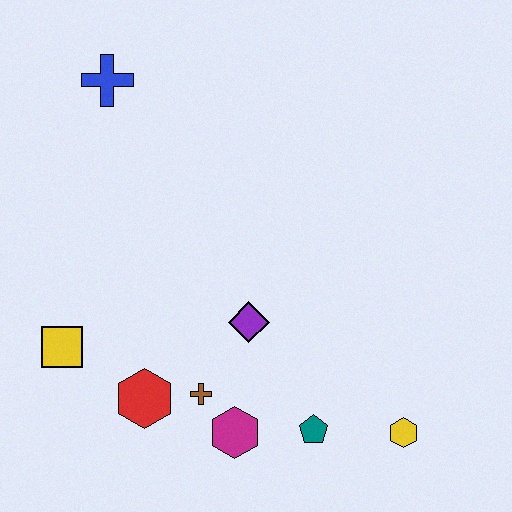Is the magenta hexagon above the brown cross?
No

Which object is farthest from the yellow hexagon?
The blue cross is farthest from the yellow hexagon.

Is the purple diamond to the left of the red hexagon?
No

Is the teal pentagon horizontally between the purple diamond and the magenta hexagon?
No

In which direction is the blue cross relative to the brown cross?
The blue cross is above the brown cross.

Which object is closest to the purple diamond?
The brown cross is closest to the purple diamond.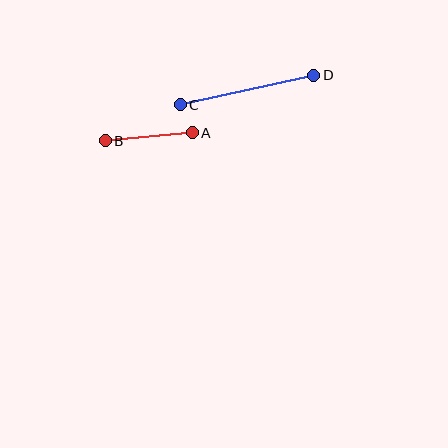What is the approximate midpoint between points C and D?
The midpoint is at approximately (247, 90) pixels.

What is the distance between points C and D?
The distance is approximately 137 pixels.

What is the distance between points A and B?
The distance is approximately 88 pixels.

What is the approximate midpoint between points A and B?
The midpoint is at approximately (149, 137) pixels.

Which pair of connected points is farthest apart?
Points C and D are farthest apart.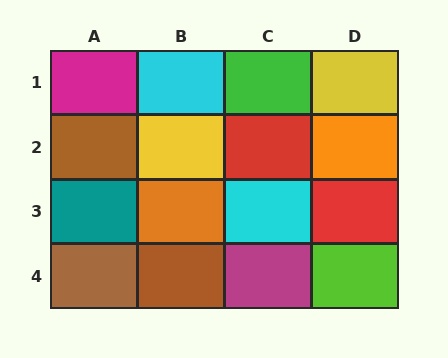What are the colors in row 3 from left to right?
Teal, orange, cyan, red.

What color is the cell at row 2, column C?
Red.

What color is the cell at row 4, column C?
Magenta.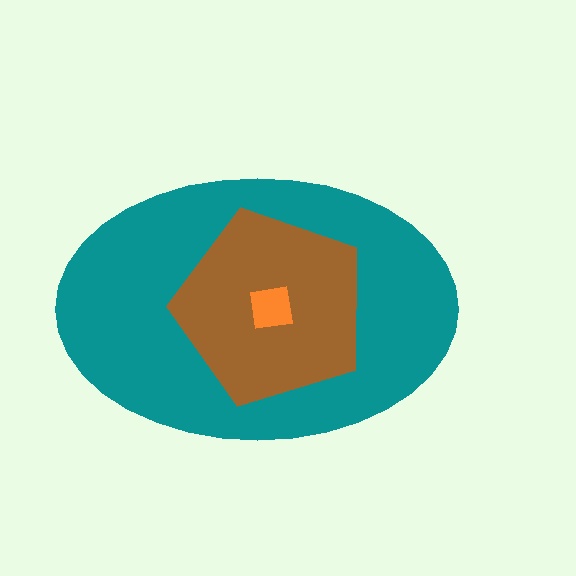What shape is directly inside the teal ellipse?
The brown pentagon.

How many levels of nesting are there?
3.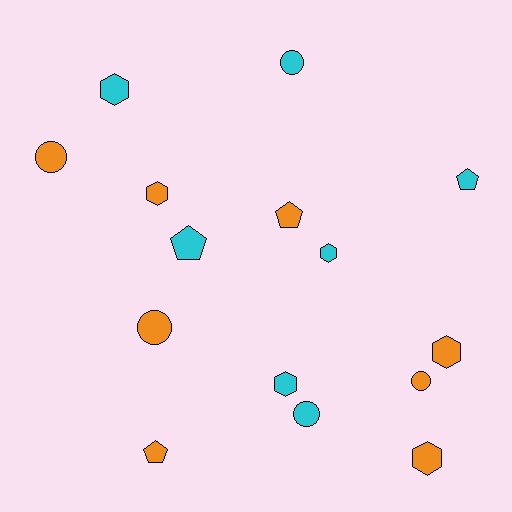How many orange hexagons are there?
There are 3 orange hexagons.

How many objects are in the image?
There are 15 objects.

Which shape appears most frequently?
Hexagon, with 6 objects.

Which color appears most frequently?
Orange, with 8 objects.